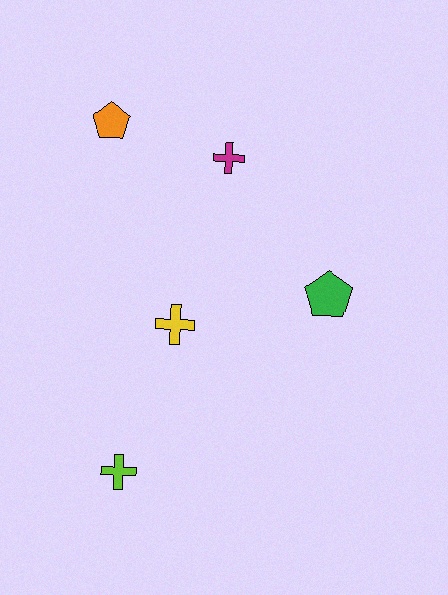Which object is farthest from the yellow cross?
The orange pentagon is farthest from the yellow cross.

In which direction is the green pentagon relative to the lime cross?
The green pentagon is to the right of the lime cross.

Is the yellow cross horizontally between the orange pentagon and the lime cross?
No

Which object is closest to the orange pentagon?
The magenta cross is closest to the orange pentagon.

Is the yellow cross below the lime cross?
No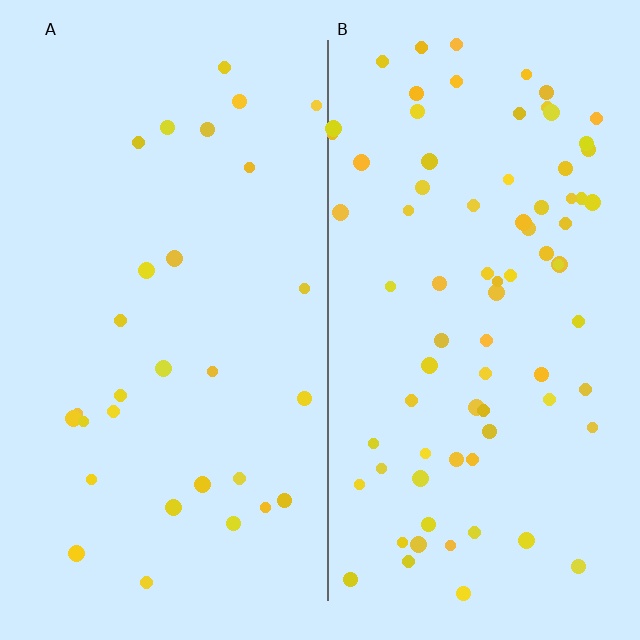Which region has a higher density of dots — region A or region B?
B (the right).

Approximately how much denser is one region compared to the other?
Approximately 2.6× — region B over region A.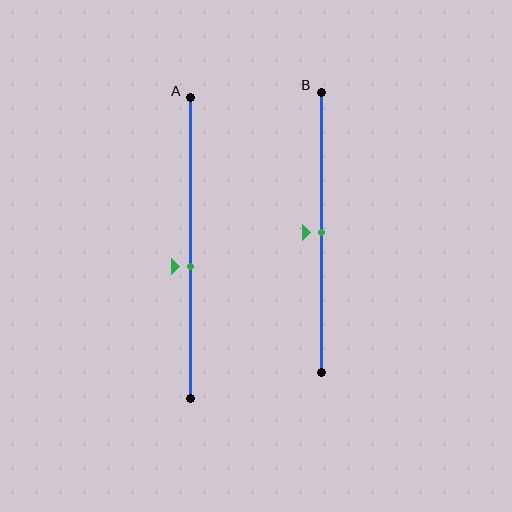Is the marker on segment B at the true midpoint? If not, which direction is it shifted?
Yes, the marker on segment B is at the true midpoint.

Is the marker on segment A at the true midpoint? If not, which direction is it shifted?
No, the marker on segment A is shifted downward by about 6% of the segment length.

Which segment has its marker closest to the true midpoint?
Segment B has its marker closest to the true midpoint.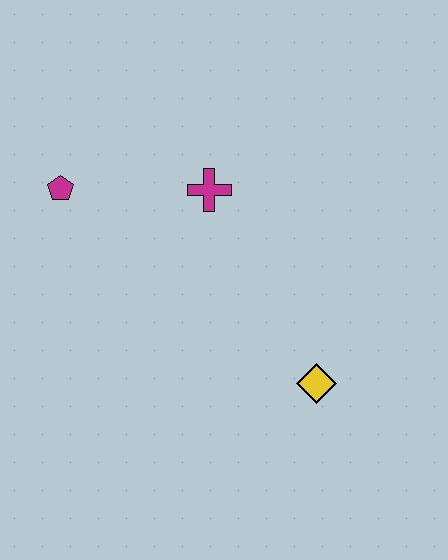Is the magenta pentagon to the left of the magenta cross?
Yes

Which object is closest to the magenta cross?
The magenta pentagon is closest to the magenta cross.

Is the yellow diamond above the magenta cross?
No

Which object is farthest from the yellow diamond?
The magenta pentagon is farthest from the yellow diamond.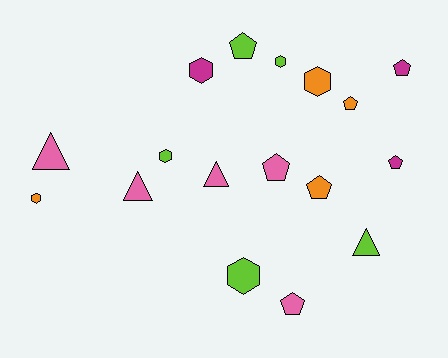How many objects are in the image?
There are 17 objects.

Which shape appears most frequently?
Pentagon, with 7 objects.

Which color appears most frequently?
Pink, with 5 objects.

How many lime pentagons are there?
There is 1 lime pentagon.